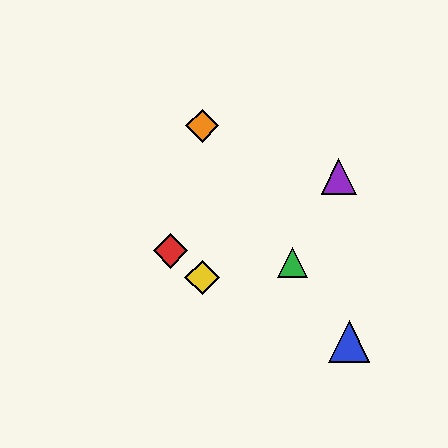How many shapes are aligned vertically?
2 shapes (the yellow diamond, the orange diamond) are aligned vertically.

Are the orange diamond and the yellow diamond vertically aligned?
Yes, both are at x≈202.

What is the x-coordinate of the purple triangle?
The purple triangle is at x≈339.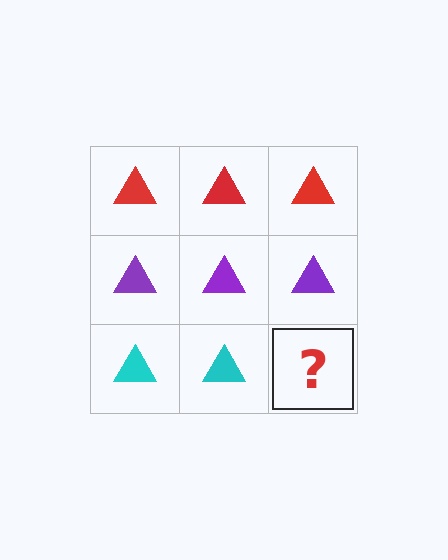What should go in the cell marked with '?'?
The missing cell should contain a cyan triangle.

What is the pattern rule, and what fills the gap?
The rule is that each row has a consistent color. The gap should be filled with a cyan triangle.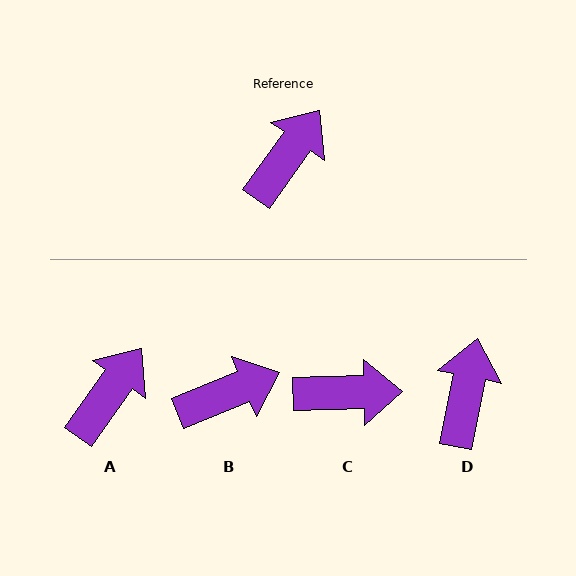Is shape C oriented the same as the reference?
No, it is off by about 53 degrees.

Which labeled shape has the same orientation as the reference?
A.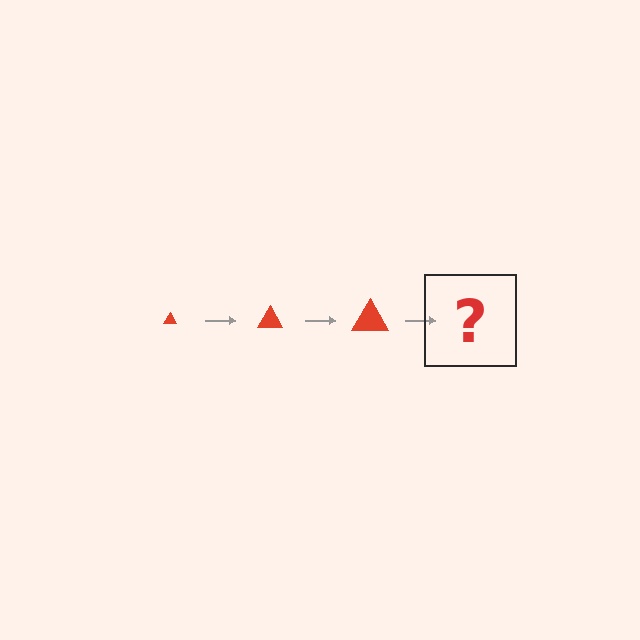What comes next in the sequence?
The next element should be a red triangle, larger than the previous one.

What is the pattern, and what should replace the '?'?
The pattern is that the triangle gets progressively larger each step. The '?' should be a red triangle, larger than the previous one.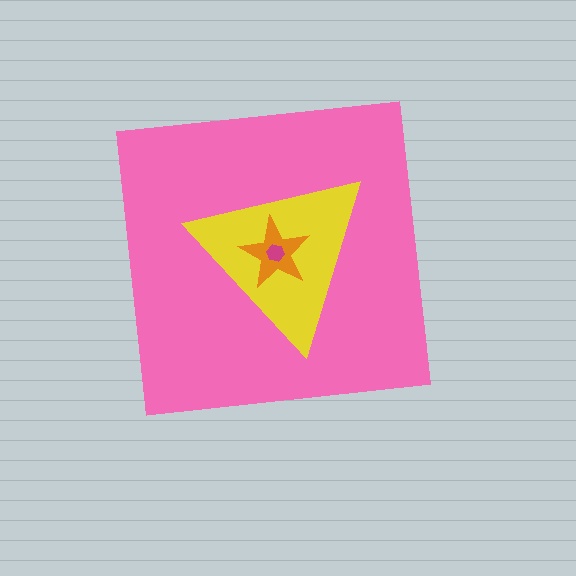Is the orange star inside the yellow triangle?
Yes.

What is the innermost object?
The magenta hexagon.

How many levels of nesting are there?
4.